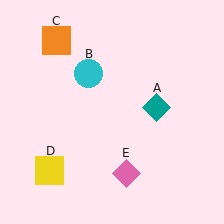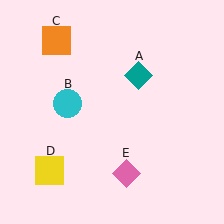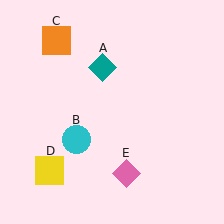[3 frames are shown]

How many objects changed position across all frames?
2 objects changed position: teal diamond (object A), cyan circle (object B).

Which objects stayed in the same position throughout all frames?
Orange square (object C) and yellow square (object D) and pink diamond (object E) remained stationary.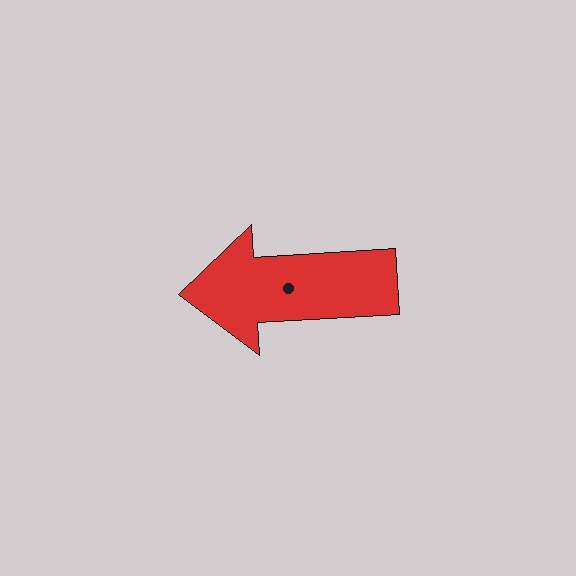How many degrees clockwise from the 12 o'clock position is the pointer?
Approximately 267 degrees.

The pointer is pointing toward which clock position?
Roughly 9 o'clock.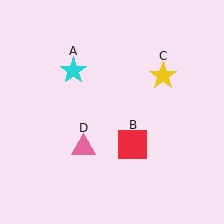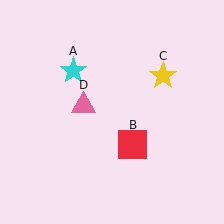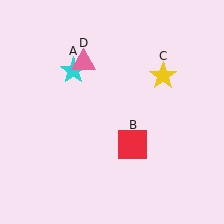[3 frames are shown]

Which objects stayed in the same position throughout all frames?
Cyan star (object A) and red square (object B) and yellow star (object C) remained stationary.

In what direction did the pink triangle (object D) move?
The pink triangle (object D) moved up.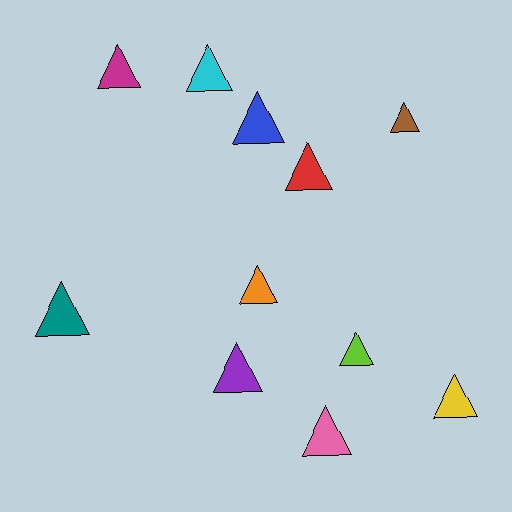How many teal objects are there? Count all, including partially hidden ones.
There is 1 teal object.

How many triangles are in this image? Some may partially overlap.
There are 11 triangles.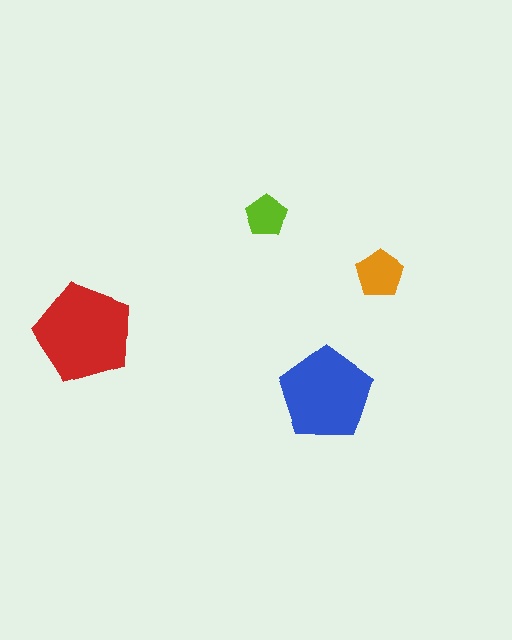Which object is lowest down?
The blue pentagon is bottommost.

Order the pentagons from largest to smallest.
the red one, the blue one, the orange one, the lime one.